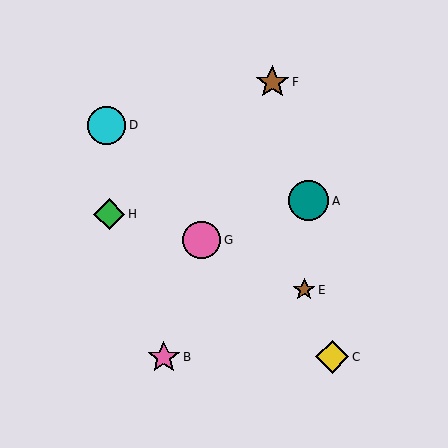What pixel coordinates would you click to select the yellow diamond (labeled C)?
Click at (332, 357) to select the yellow diamond C.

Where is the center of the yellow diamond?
The center of the yellow diamond is at (332, 357).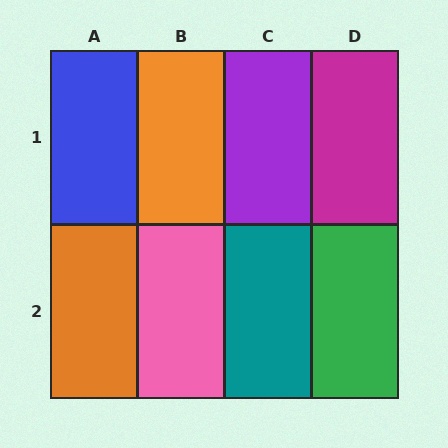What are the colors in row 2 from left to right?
Orange, pink, teal, green.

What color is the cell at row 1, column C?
Purple.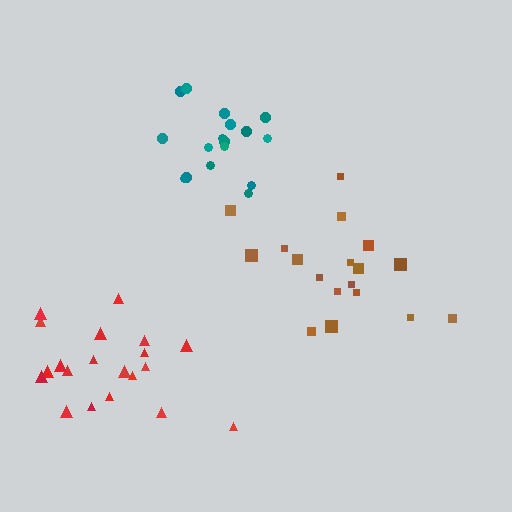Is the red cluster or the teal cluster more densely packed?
Teal.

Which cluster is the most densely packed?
Teal.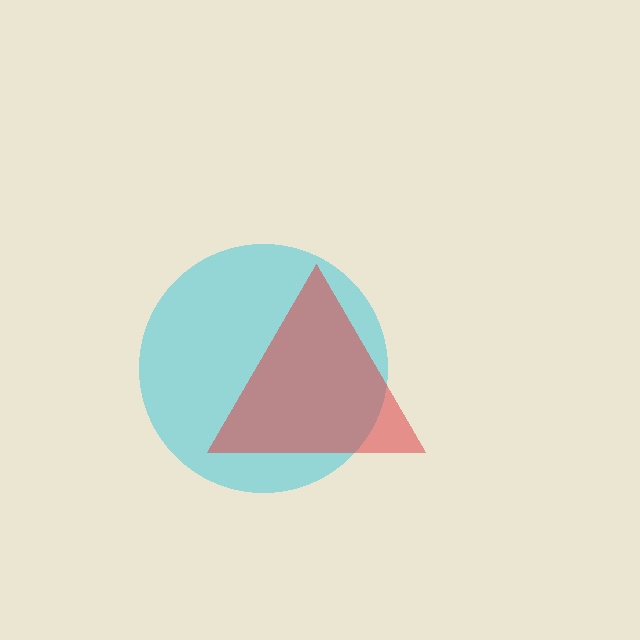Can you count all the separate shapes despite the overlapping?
Yes, there are 2 separate shapes.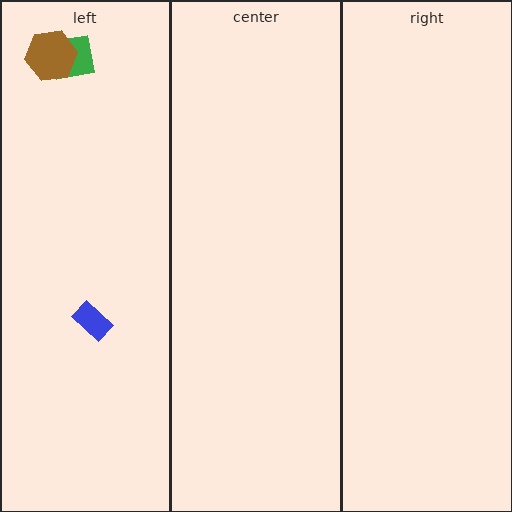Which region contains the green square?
The left region.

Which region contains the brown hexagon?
The left region.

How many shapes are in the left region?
3.